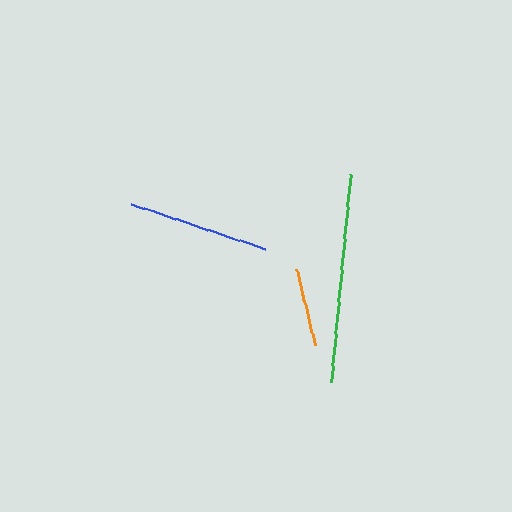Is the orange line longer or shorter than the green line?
The green line is longer than the orange line.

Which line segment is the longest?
The green line is the longest at approximately 209 pixels.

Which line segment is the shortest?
The orange line is the shortest at approximately 79 pixels.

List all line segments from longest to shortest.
From longest to shortest: green, blue, orange.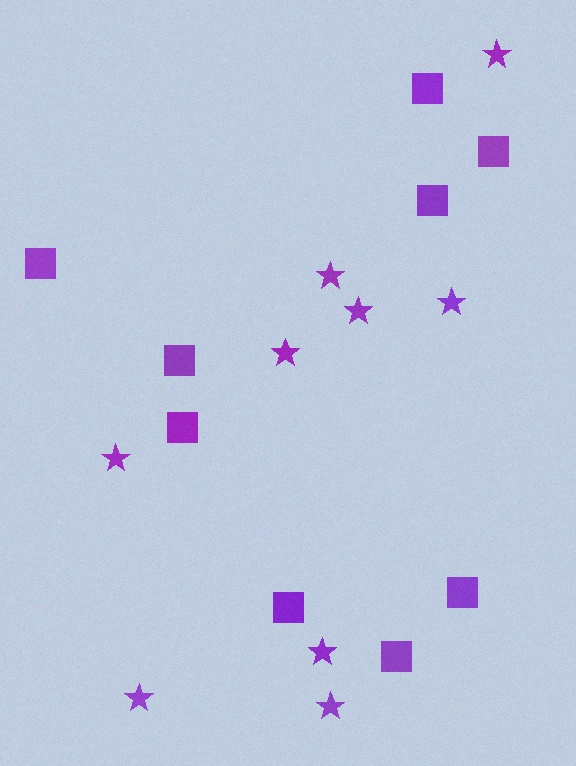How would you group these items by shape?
There are 2 groups: one group of squares (9) and one group of stars (9).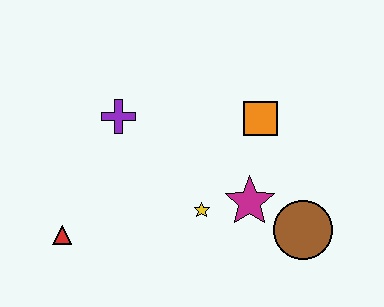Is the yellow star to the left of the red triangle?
No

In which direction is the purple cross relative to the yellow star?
The purple cross is above the yellow star.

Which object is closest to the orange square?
The magenta star is closest to the orange square.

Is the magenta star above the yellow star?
Yes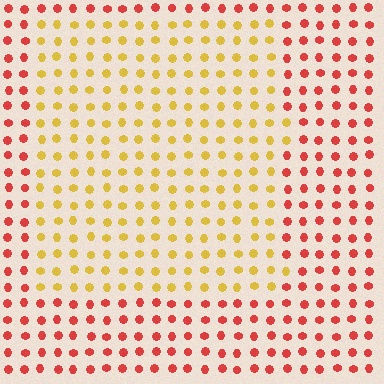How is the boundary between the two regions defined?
The boundary is defined purely by a slight shift in hue (about 49 degrees). Spacing, size, and orientation are identical on both sides.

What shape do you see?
I see a rectangle.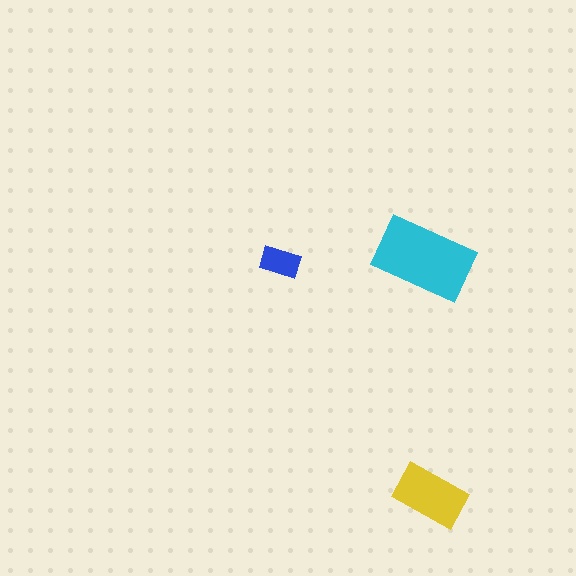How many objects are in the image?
There are 3 objects in the image.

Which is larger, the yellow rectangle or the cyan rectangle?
The cyan one.